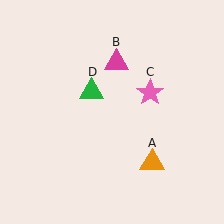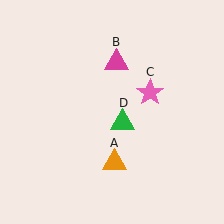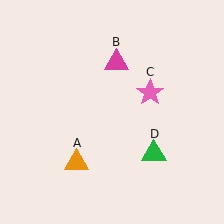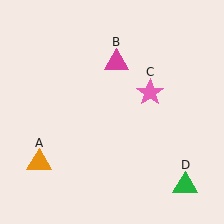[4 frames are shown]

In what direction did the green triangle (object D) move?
The green triangle (object D) moved down and to the right.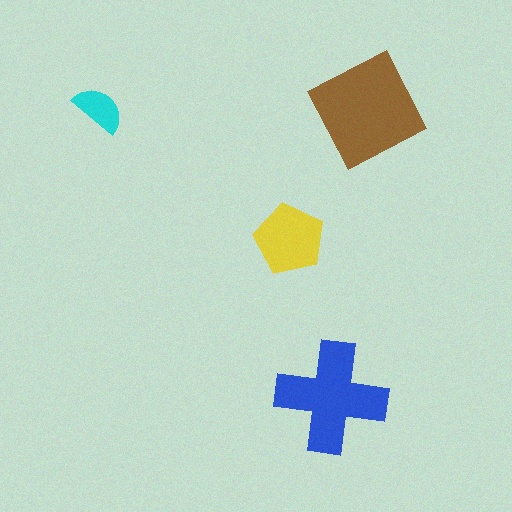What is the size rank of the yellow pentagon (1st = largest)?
3rd.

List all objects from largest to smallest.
The brown square, the blue cross, the yellow pentagon, the cyan semicircle.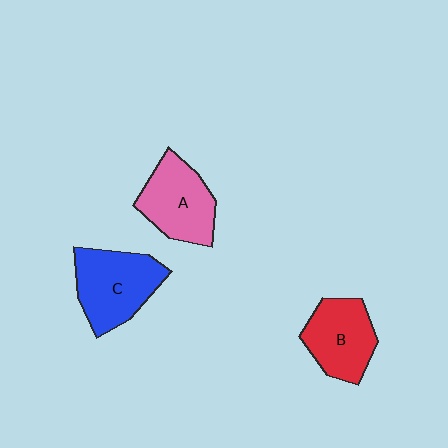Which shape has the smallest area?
Shape B (red).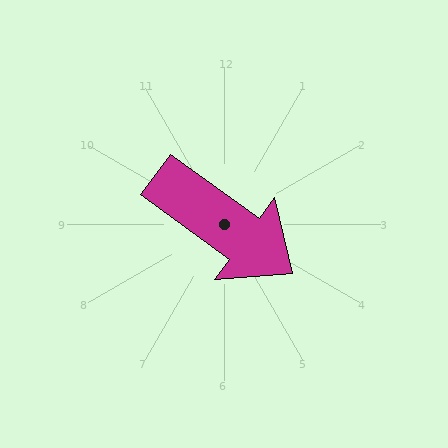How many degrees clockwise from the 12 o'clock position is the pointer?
Approximately 126 degrees.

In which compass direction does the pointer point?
Southeast.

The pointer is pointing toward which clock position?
Roughly 4 o'clock.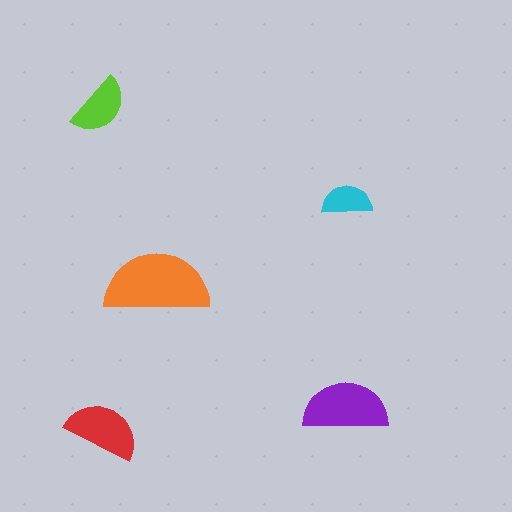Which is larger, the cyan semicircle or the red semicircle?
The red one.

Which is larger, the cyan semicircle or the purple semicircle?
The purple one.